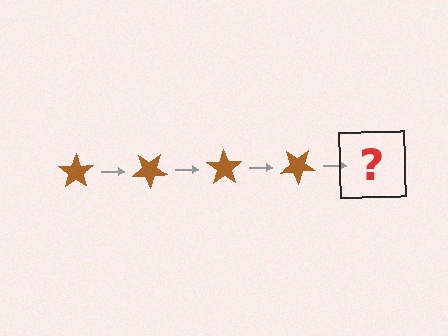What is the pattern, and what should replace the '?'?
The pattern is that the star rotates 35 degrees each step. The '?' should be a brown star rotated 140 degrees.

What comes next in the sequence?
The next element should be a brown star rotated 140 degrees.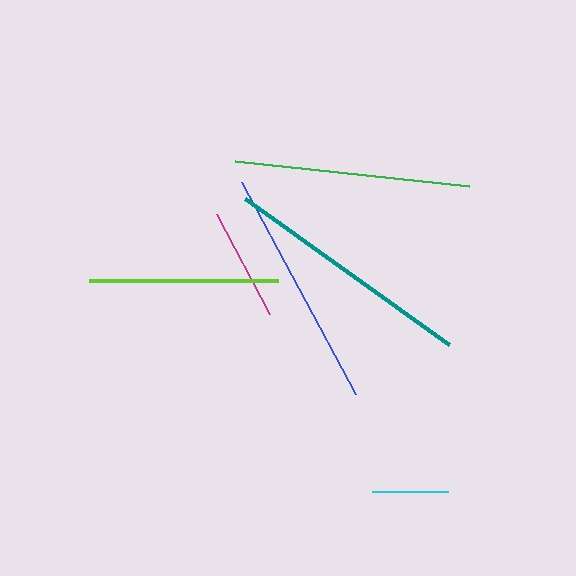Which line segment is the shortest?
The cyan line is the shortest at approximately 76 pixels.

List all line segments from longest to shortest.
From longest to shortest: teal, blue, green, lime, magenta, cyan.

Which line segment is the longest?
The teal line is the longest at approximately 251 pixels.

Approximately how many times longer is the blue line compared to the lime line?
The blue line is approximately 1.3 times the length of the lime line.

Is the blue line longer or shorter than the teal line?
The teal line is longer than the blue line.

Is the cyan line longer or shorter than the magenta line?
The magenta line is longer than the cyan line.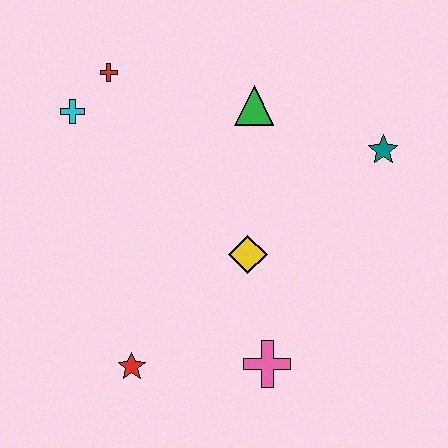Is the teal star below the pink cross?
No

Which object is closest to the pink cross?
The yellow diamond is closest to the pink cross.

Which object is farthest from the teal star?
The red star is farthest from the teal star.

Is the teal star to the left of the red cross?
No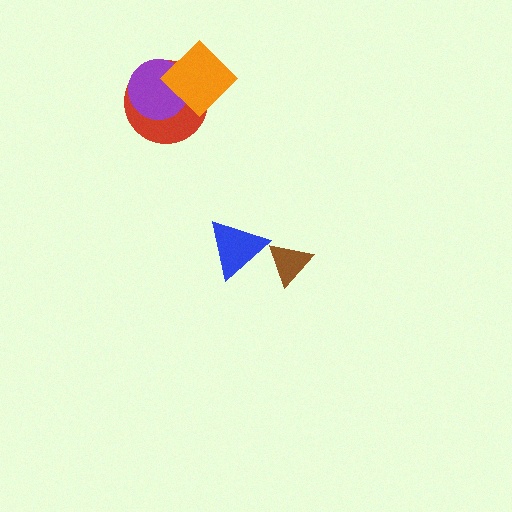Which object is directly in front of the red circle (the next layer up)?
The purple circle is directly in front of the red circle.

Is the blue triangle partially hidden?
No, no other shape covers it.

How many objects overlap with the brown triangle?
1 object overlaps with the brown triangle.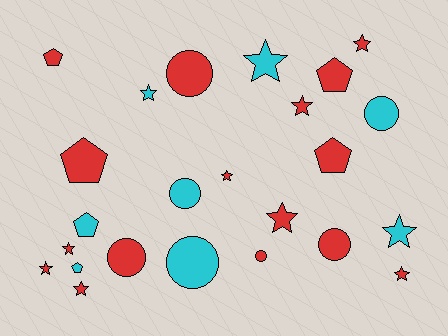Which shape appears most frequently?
Star, with 11 objects.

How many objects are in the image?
There are 24 objects.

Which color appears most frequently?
Red, with 16 objects.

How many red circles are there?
There are 4 red circles.